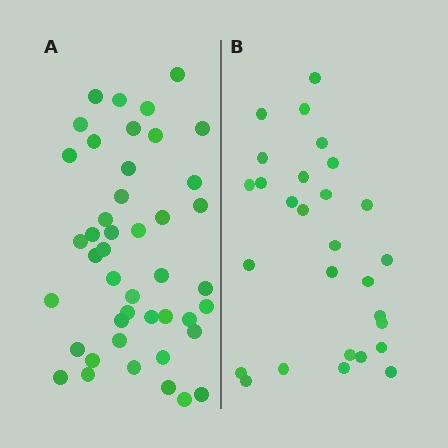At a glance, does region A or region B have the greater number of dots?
Region A (the left region) has more dots.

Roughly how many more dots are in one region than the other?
Region A has approximately 15 more dots than region B.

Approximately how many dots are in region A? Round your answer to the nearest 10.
About 40 dots. (The exact count is 44, which rounds to 40.)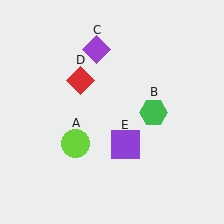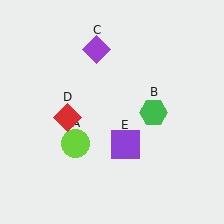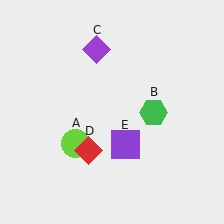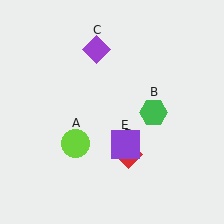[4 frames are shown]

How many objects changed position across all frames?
1 object changed position: red diamond (object D).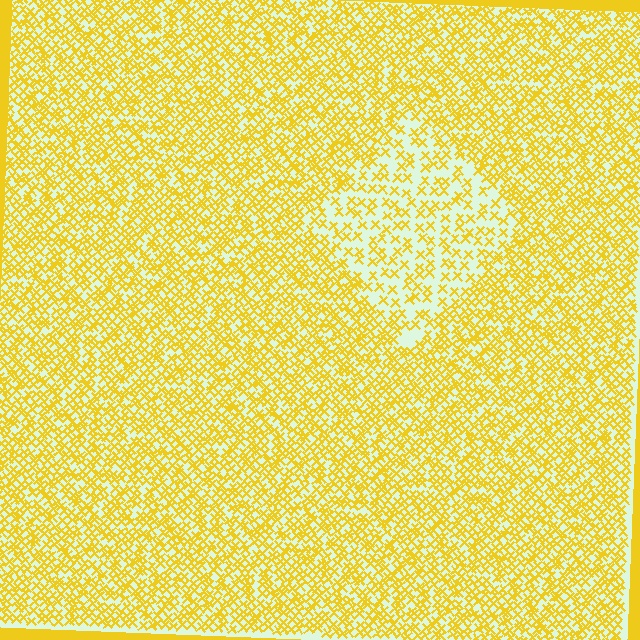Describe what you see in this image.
The image contains small yellow elements arranged at two different densities. A diamond-shaped region is visible where the elements are less densely packed than the surrounding area.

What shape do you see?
I see a diamond.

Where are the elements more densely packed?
The elements are more densely packed outside the diamond boundary.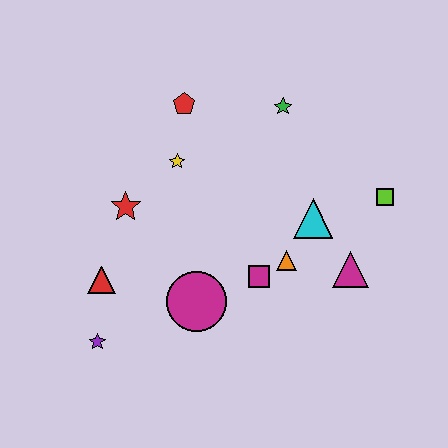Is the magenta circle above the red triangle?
No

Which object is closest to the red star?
The yellow star is closest to the red star.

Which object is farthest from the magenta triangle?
The purple star is farthest from the magenta triangle.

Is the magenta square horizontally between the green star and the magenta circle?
Yes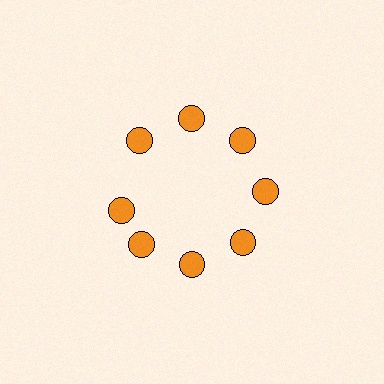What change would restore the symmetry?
The symmetry would be restored by rotating it back into even spacing with its neighbors so that all 8 circles sit at equal angles and equal distance from the center.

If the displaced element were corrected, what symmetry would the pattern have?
It would have 8-fold rotational symmetry — the pattern would map onto itself every 45 degrees.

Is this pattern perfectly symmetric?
No. The 8 orange circles are arranged in a ring, but one element near the 9 o'clock position is rotated out of alignment along the ring, breaking the 8-fold rotational symmetry.